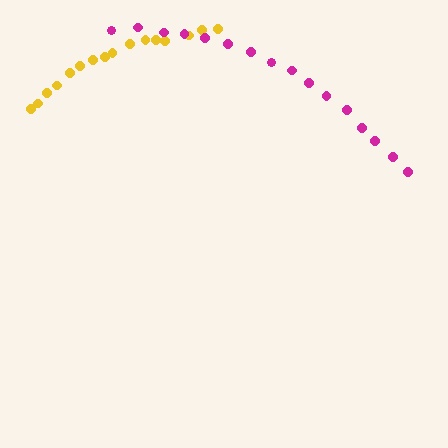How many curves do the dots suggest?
There are 2 distinct paths.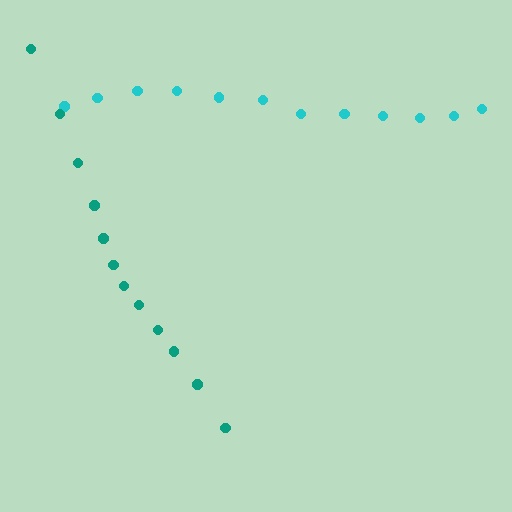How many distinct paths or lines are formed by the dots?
There are 2 distinct paths.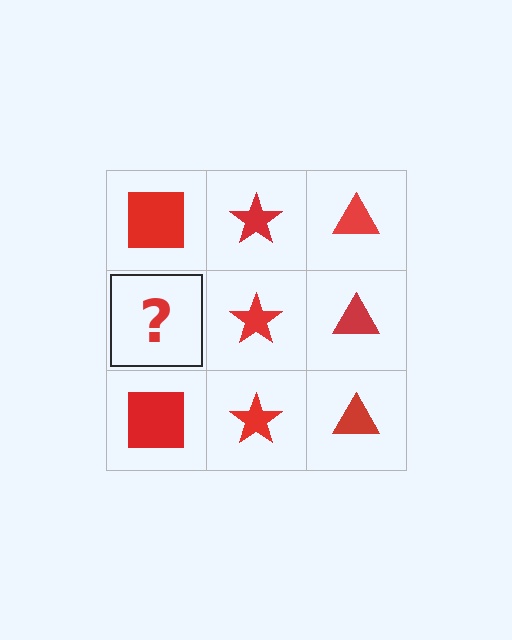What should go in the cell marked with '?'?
The missing cell should contain a red square.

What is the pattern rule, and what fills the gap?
The rule is that each column has a consistent shape. The gap should be filled with a red square.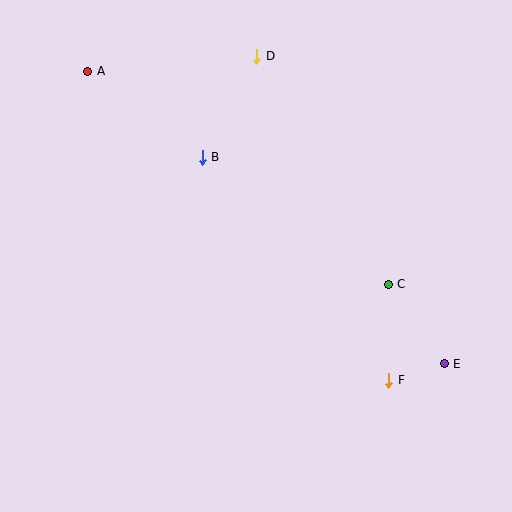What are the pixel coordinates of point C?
Point C is at (388, 284).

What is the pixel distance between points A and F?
The distance between A and F is 431 pixels.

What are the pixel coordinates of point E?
Point E is at (444, 364).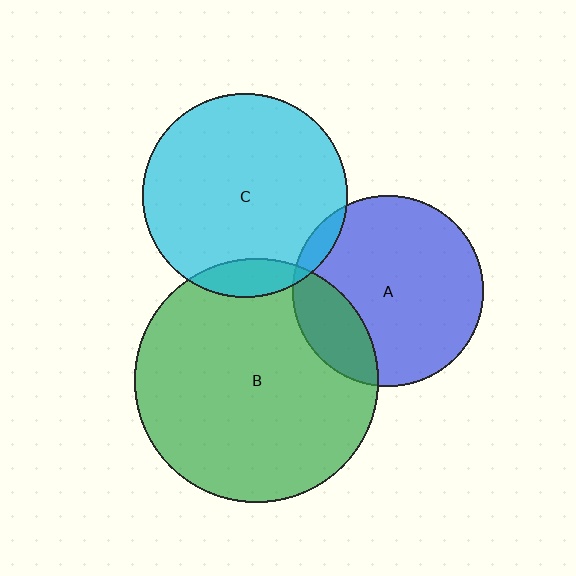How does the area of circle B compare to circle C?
Approximately 1.4 times.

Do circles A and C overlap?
Yes.